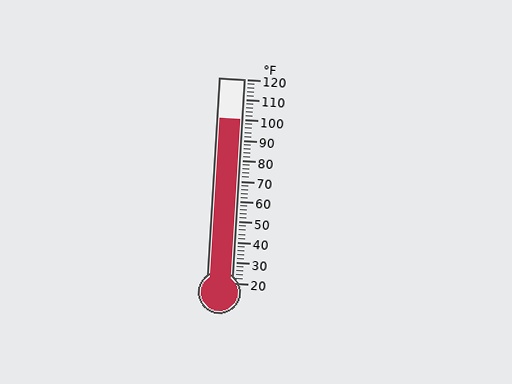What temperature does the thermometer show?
The thermometer shows approximately 100°F.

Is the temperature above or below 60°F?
The temperature is above 60°F.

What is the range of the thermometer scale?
The thermometer scale ranges from 20°F to 120°F.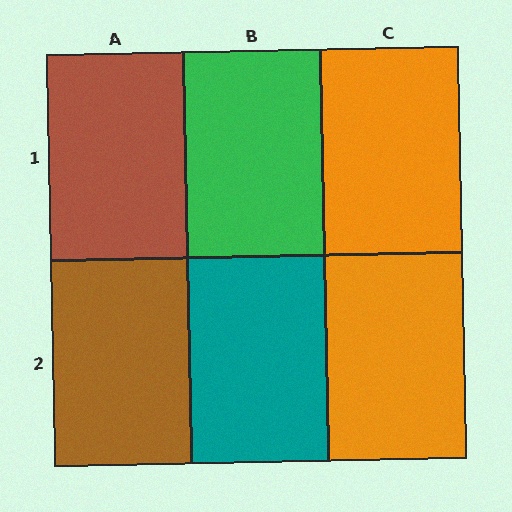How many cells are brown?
2 cells are brown.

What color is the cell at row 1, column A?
Brown.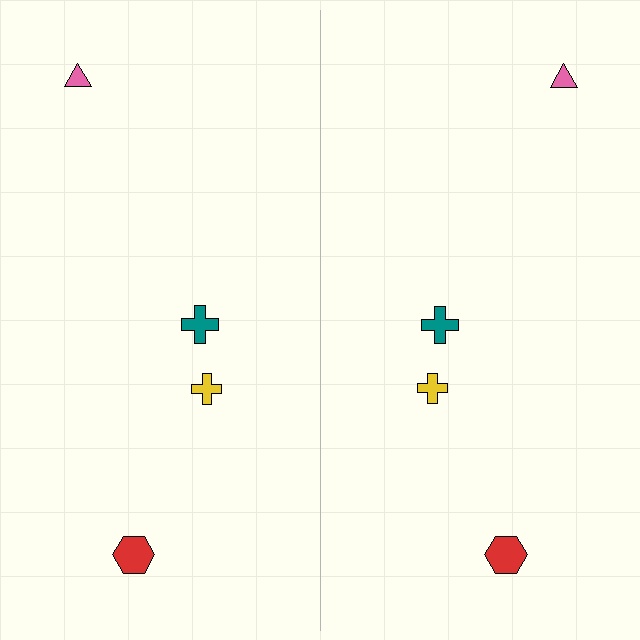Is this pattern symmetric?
Yes, this pattern has bilateral (reflection) symmetry.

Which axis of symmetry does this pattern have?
The pattern has a vertical axis of symmetry running through the center of the image.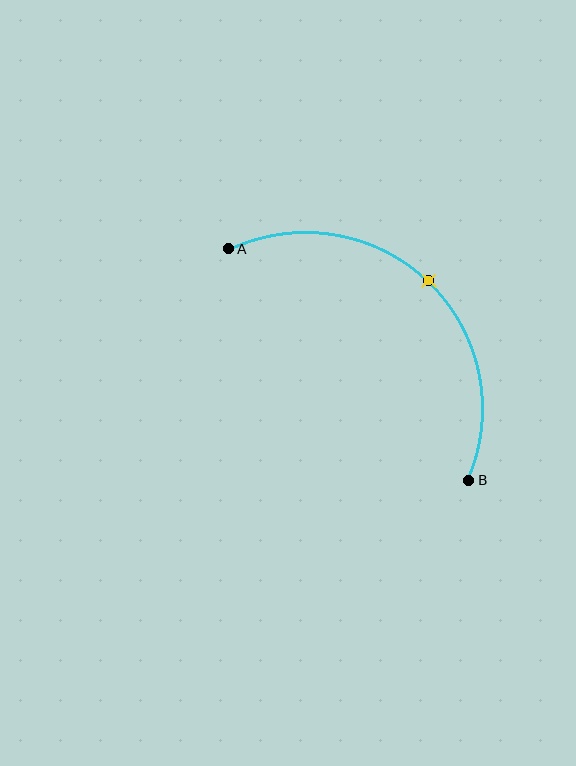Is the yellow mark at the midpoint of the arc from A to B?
Yes. The yellow mark lies on the arc at equal arc-length from both A and B — it is the arc midpoint.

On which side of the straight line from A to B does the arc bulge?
The arc bulges above and to the right of the straight line connecting A and B.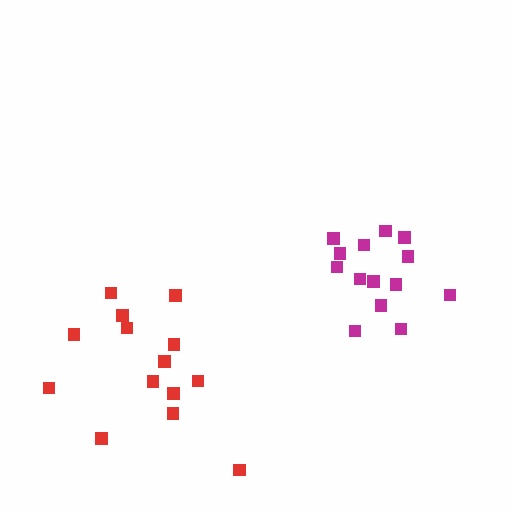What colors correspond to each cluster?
The clusters are colored: magenta, red.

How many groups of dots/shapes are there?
There are 2 groups.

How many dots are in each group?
Group 1: 14 dots, Group 2: 14 dots (28 total).